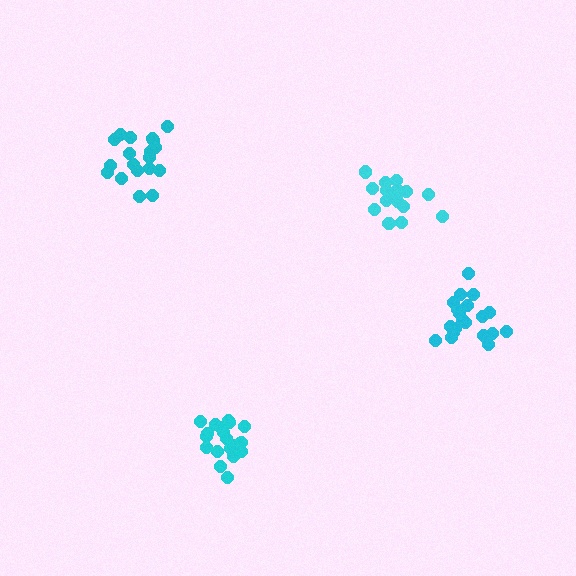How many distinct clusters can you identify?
There are 4 distinct clusters.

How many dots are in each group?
Group 1: 20 dots, Group 2: 19 dots, Group 3: 19 dots, Group 4: 21 dots (79 total).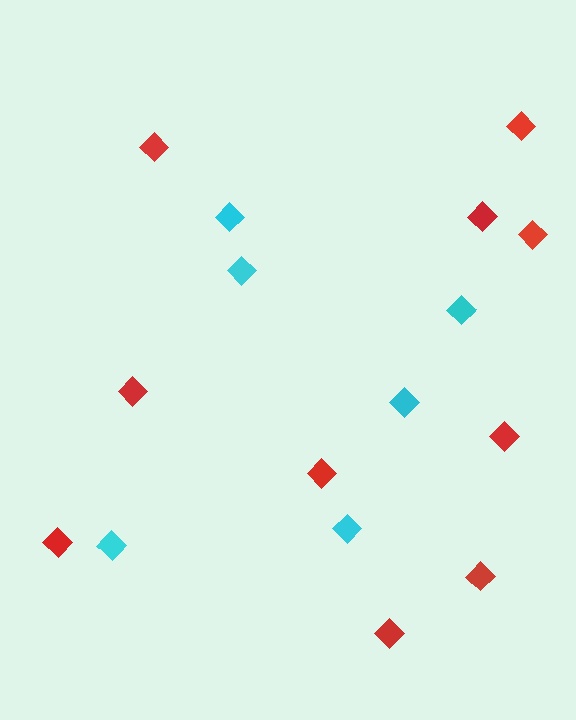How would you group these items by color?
There are 2 groups: one group of cyan diamonds (6) and one group of red diamonds (10).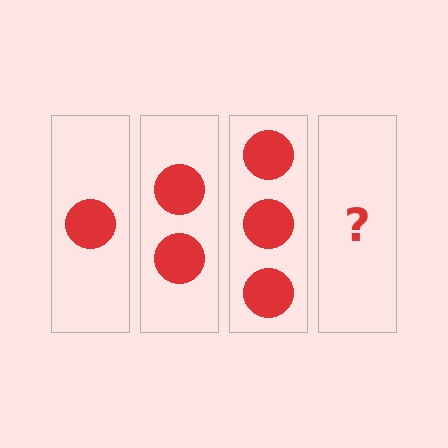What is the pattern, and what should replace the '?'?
The pattern is that each step adds one more circle. The '?' should be 4 circles.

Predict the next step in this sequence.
The next step is 4 circles.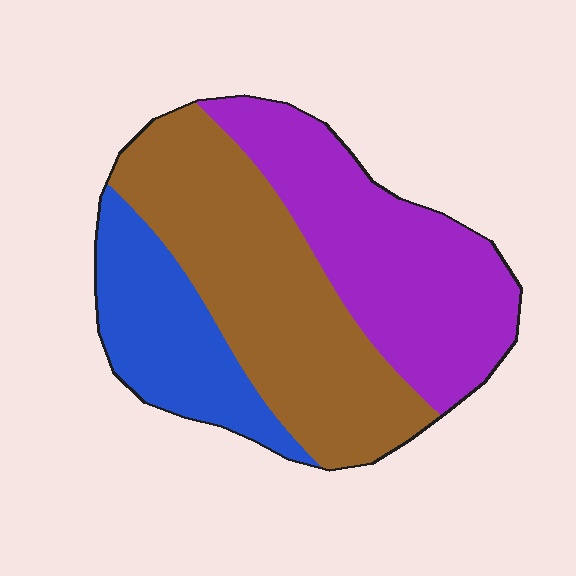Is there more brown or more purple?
Brown.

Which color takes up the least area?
Blue, at roughly 20%.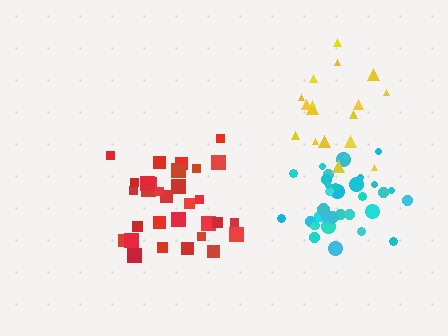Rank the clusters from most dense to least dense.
cyan, red, yellow.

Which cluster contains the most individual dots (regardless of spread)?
Cyan (34).